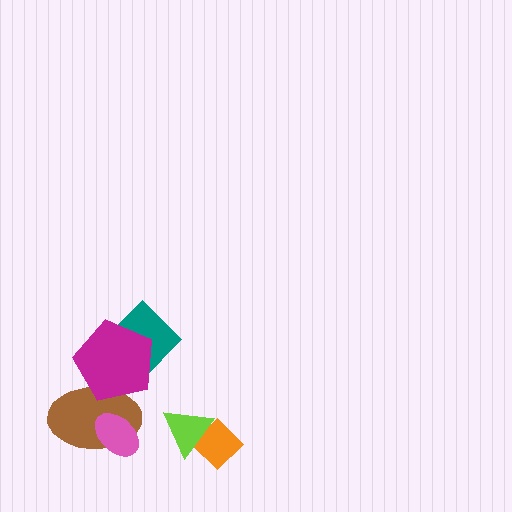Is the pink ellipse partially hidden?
No, no other shape covers it.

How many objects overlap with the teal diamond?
1 object overlaps with the teal diamond.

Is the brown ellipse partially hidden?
Yes, it is partially covered by another shape.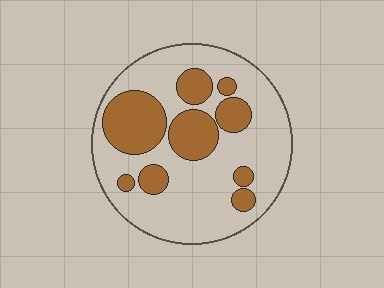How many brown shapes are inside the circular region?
9.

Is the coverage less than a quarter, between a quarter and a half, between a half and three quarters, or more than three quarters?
Between a quarter and a half.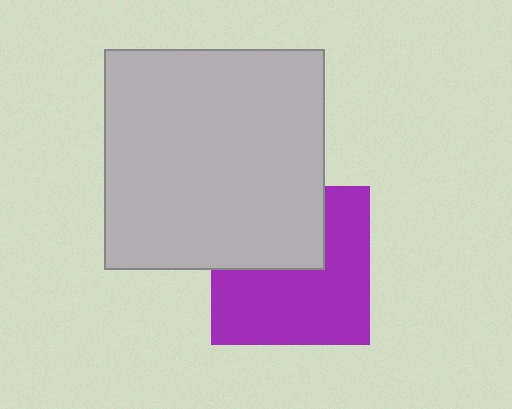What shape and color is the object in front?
The object in front is a light gray square.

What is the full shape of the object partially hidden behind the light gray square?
The partially hidden object is a purple square.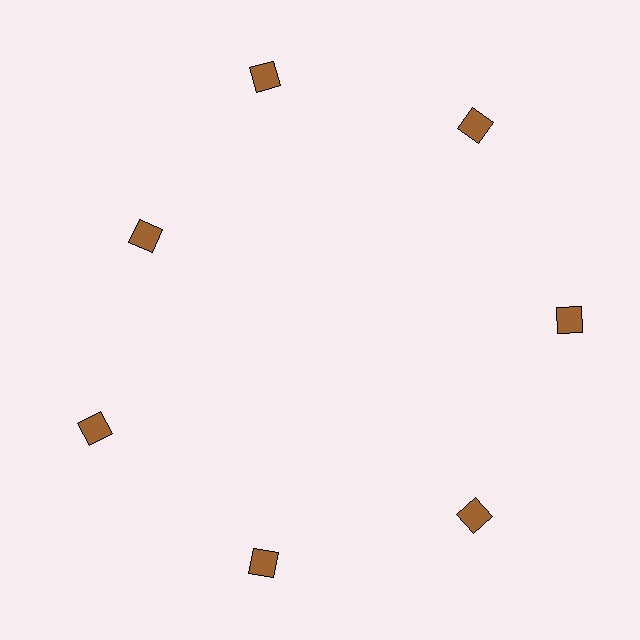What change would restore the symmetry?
The symmetry would be restored by moving it outward, back onto the ring so that all 7 squares sit at equal angles and equal distance from the center.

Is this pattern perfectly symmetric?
No. The 7 brown squares are arranged in a ring, but one element near the 10 o'clock position is pulled inward toward the center, breaking the 7-fold rotational symmetry.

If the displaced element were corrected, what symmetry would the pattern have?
It would have 7-fold rotational symmetry — the pattern would map onto itself every 51 degrees.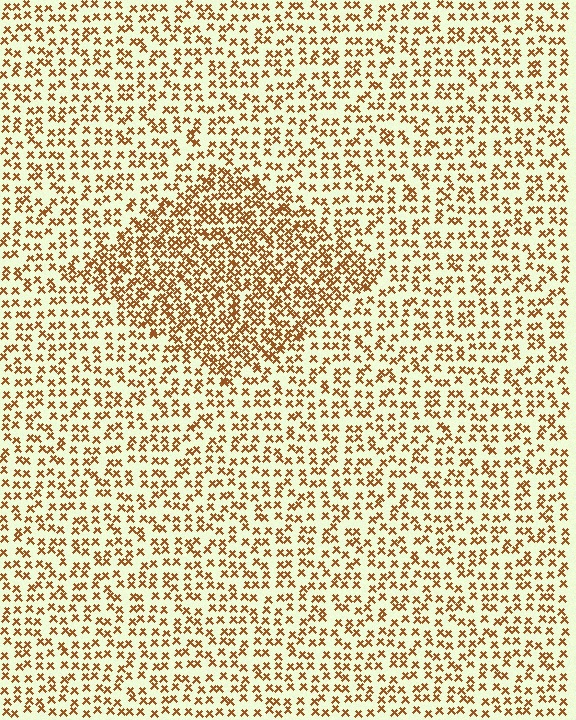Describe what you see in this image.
The image contains small brown elements arranged at two different densities. A diamond-shaped region is visible where the elements are more densely packed than the surrounding area.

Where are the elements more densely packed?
The elements are more densely packed inside the diamond boundary.